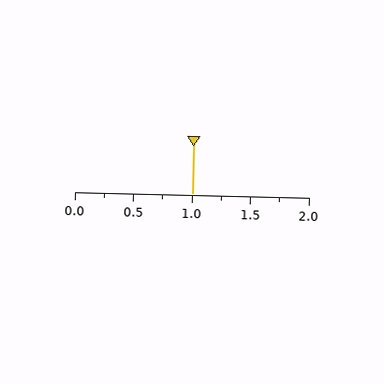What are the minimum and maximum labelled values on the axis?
The axis runs from 0.0 to 2.0.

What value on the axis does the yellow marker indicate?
The marker indicates approximately 1.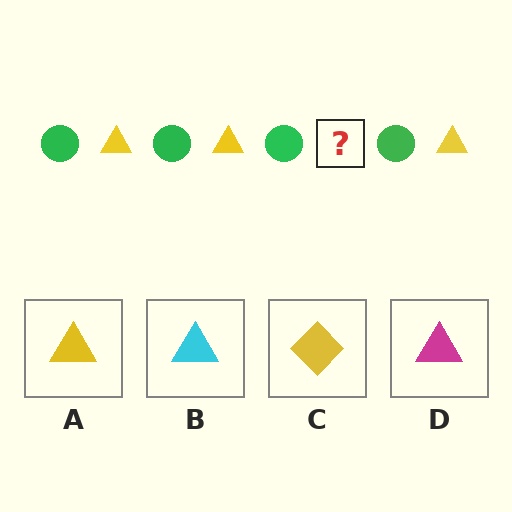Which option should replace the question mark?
Option A.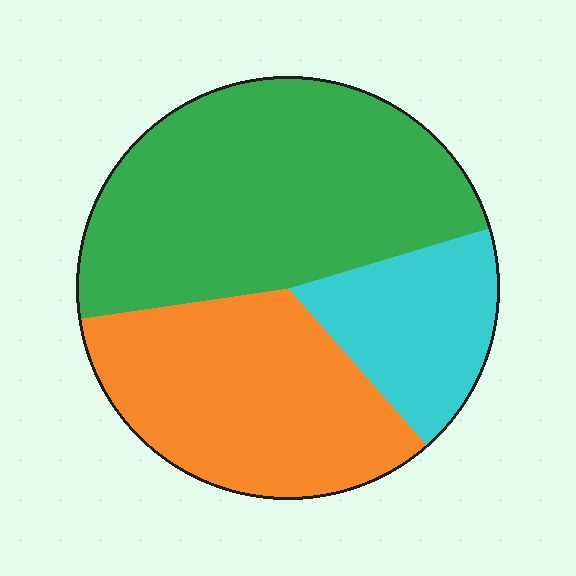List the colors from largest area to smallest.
From largest to smallest: green, orange, cyan.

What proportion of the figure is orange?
Orange takes up between a quarter and a half of the figure.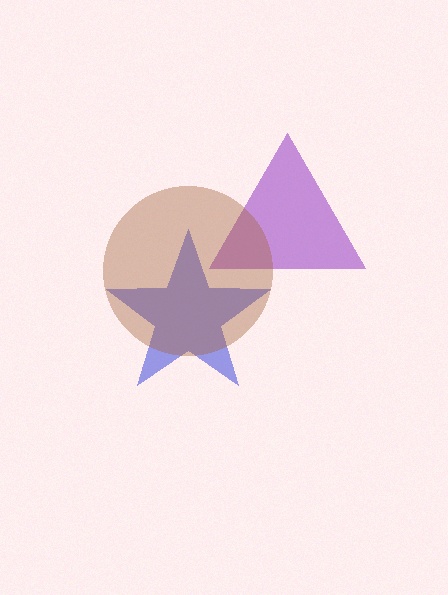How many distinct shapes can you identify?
There are 3 distinct shapes: a purple triangle, a blue star, a brown circle.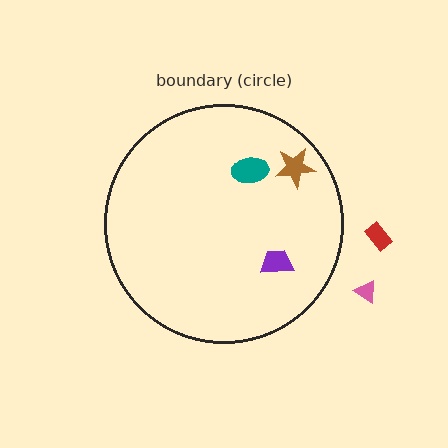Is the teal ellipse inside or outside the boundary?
Inside.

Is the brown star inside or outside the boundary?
Inside.